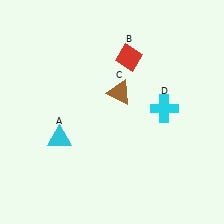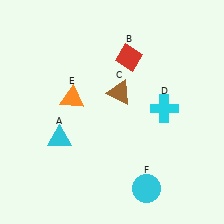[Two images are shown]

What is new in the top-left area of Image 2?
An orange triangle (E) was added in the top-left area of Image 2.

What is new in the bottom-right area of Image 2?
A cyan circle (F) was added in the bottom-right area of Image 2.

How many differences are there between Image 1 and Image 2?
There are 2 differences between the two images.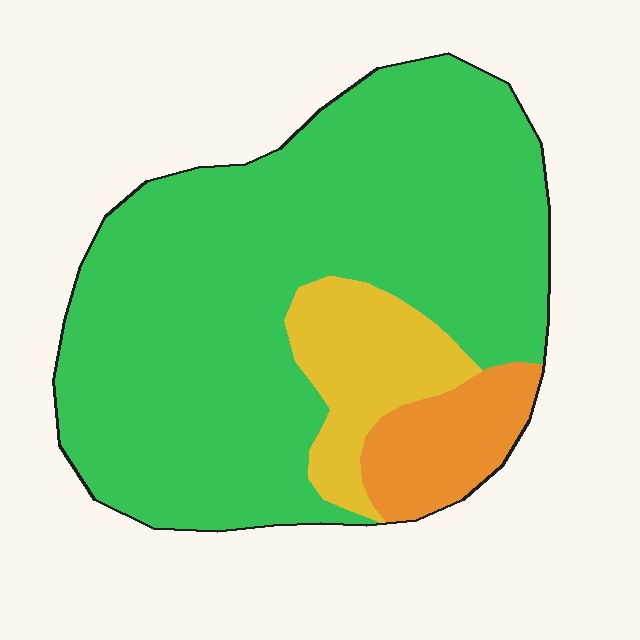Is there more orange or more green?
Green.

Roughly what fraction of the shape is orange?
Orange takes up about one tenth (1/10) of the shape.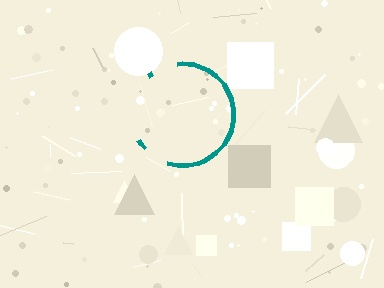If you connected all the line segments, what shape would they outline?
They would outline a circle.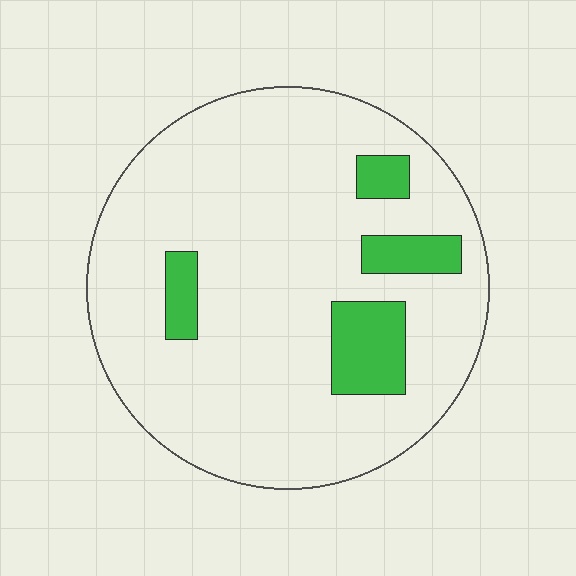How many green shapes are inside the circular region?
4.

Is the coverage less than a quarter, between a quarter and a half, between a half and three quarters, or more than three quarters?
Less than a quarter.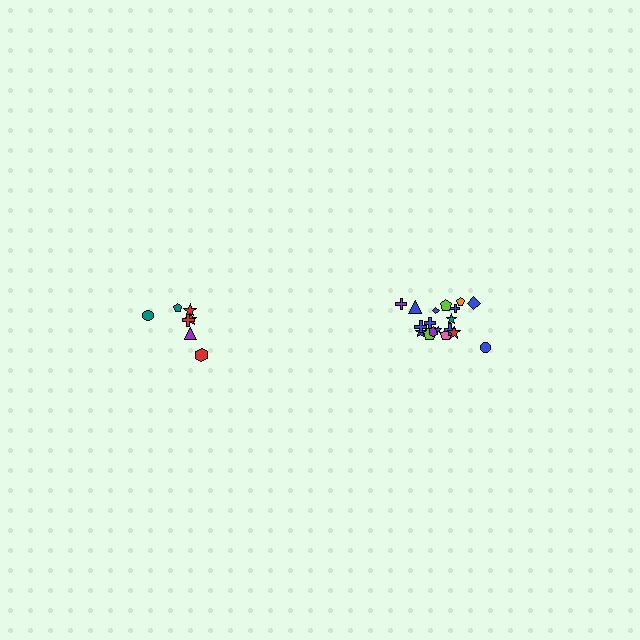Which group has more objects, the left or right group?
The right group.